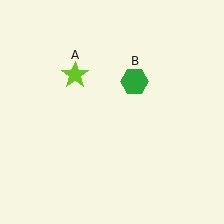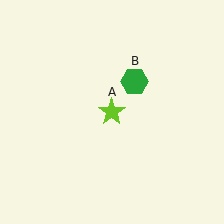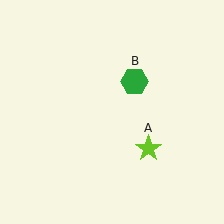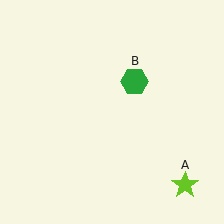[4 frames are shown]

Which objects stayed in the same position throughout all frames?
Green hexagon (object B) remained stationary.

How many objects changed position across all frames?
1 object changed position: lime star (object A).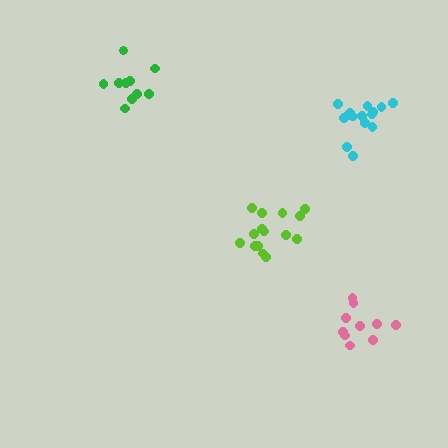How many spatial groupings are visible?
There are 4 spatial groupings.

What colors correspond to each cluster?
The clusters are colored: cyan, pink, green, lime.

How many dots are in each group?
Group 1: 15 dots, Group 2: 10 dots, Group 3: 10 dots, Group 4: 15 dots (50 total).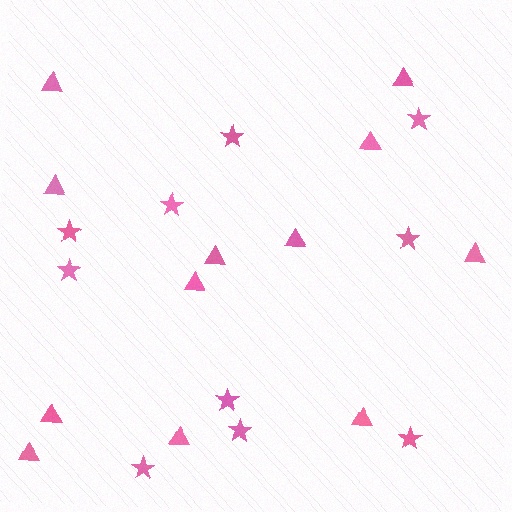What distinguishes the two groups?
There are 2 groups: one group of stars (10) and one group of triangles (12).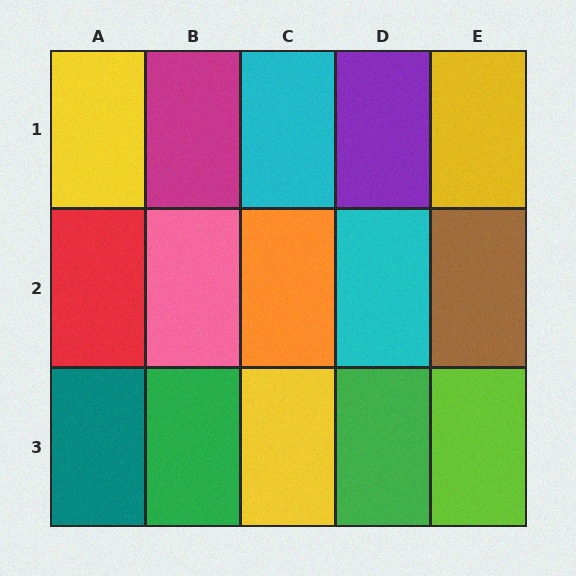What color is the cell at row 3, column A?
Teal.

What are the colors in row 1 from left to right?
Yellow, magenta, cyan, purple, yellow.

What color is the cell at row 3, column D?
Green.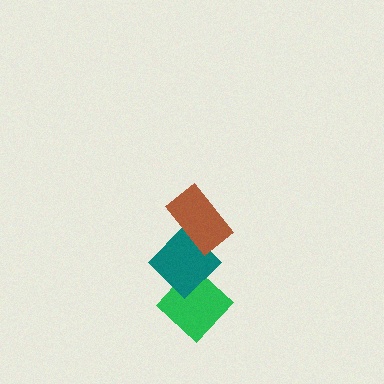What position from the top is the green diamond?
The green diamond is 3rd from the top.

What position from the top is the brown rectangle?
The brown rectangle is 1st from the top.